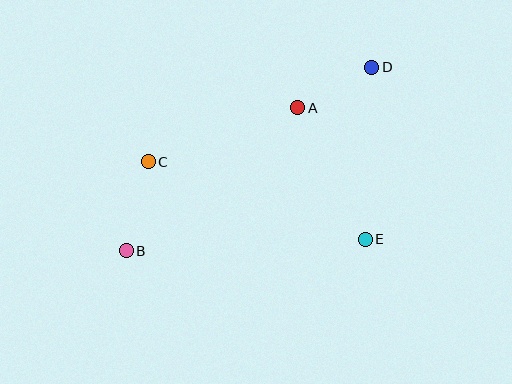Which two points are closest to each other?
Points A and D are closest to each other.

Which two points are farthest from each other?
Points B and D are farthest from each other.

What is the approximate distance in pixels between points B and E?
The distance between B and E is approximately 239 pixels.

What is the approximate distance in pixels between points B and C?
The distance between B and C is approximately 92 pixels.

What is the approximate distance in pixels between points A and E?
The distance between A and E is approximately 148 pixels.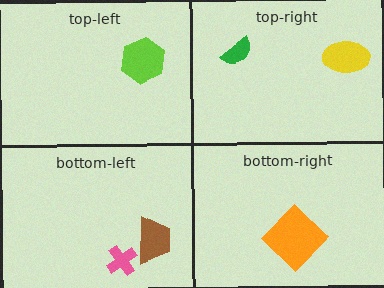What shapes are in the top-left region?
The lime hexagon.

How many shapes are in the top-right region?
2.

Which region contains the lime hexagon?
The top-left region.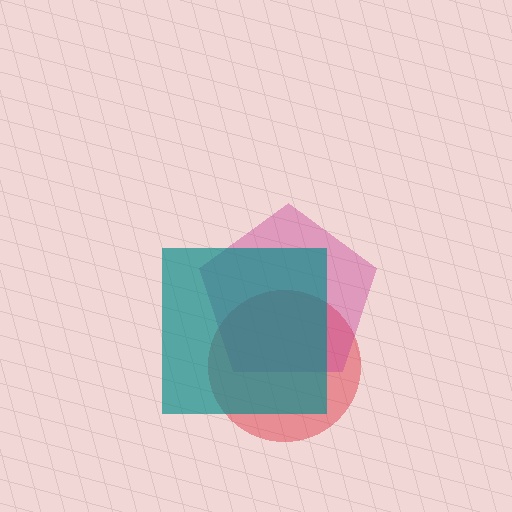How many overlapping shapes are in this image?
There are 3 overlapping shapes in the image.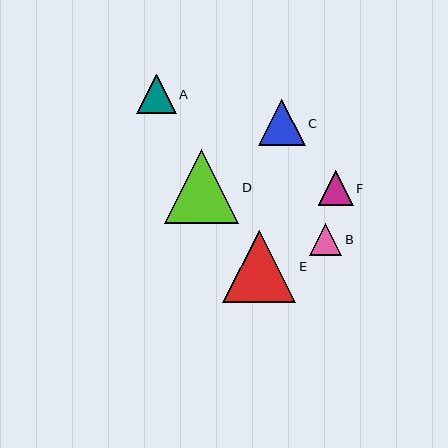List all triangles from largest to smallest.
From largest to smallest: D, E, C, A, F, B.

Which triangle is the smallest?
Triangle B is the smallest with a size of approximately 32 pixels.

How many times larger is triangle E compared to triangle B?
Triangle E is approximately 2.3 times the size of triangle B.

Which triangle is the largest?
Triangle D is the largest with a size of approximately 74 pixels.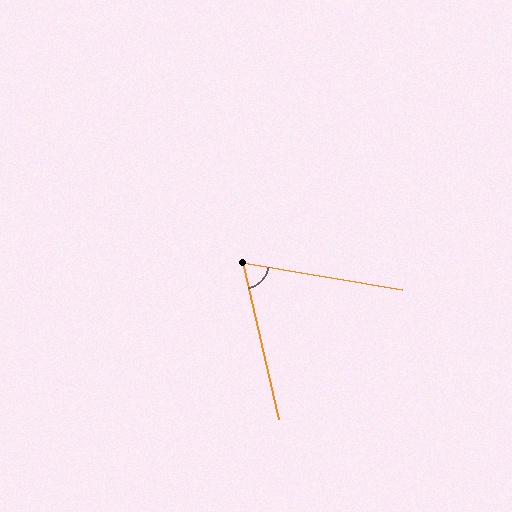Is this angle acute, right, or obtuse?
It is acute.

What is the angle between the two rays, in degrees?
Approximately 68 degrees.